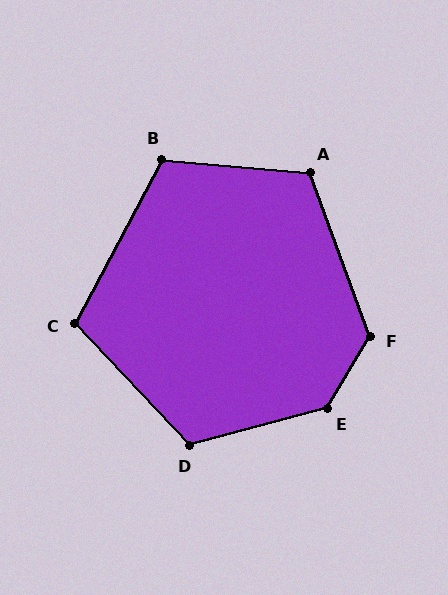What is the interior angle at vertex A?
Approximately 116 degrees (obtuse).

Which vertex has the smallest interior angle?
C, at approximately 109 degrees.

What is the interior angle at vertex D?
Approximately 118 degrees (obtuse).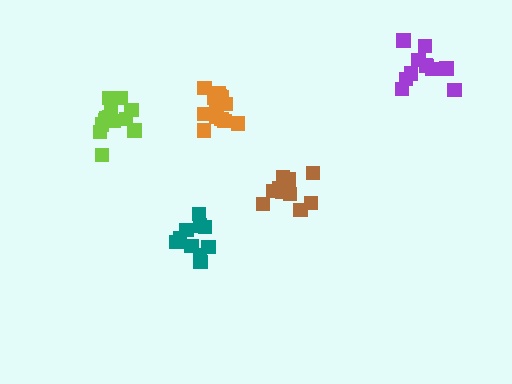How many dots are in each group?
Group 1: 11 dots, Group 2: 16 dots, Group 3: 13 dots, Group 4: 12 dots, Group 5: 11 dots (63 total).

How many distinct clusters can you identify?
There are 5 distinct clusters.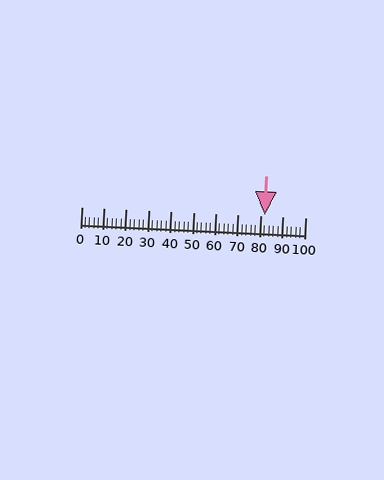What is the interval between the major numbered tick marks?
The major tick marks are spaced 10 units apart.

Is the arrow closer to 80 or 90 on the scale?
The arrow is closer to 80.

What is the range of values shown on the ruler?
The ruler shows values from 0 to 100.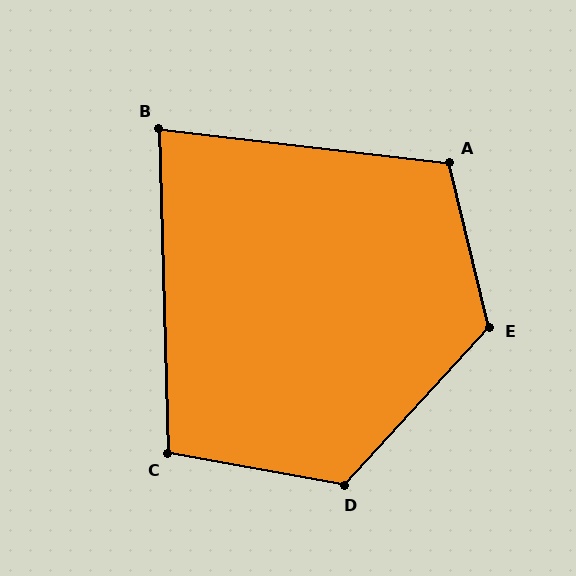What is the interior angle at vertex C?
Approximately 102 degrees (obtuse).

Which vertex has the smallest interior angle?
B, at approximately 82 degrees.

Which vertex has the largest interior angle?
E, at approximately 124 degrees.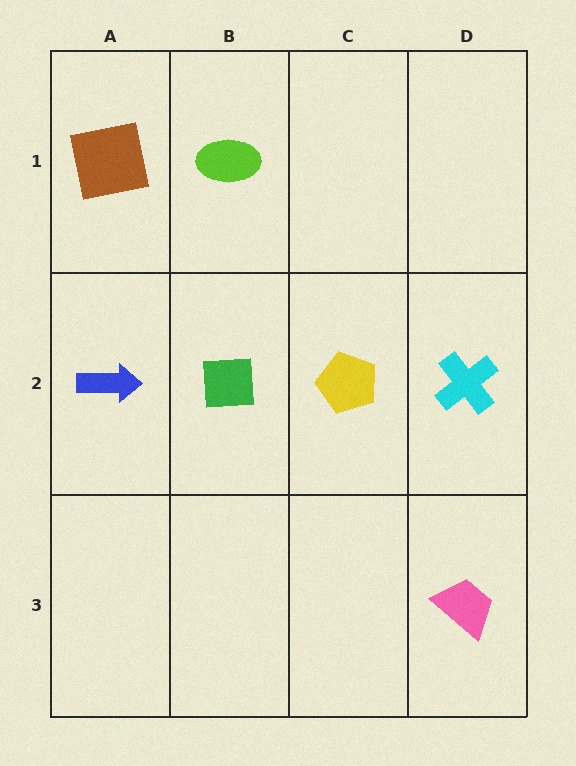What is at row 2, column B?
A green square.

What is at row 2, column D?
A cyan cross.